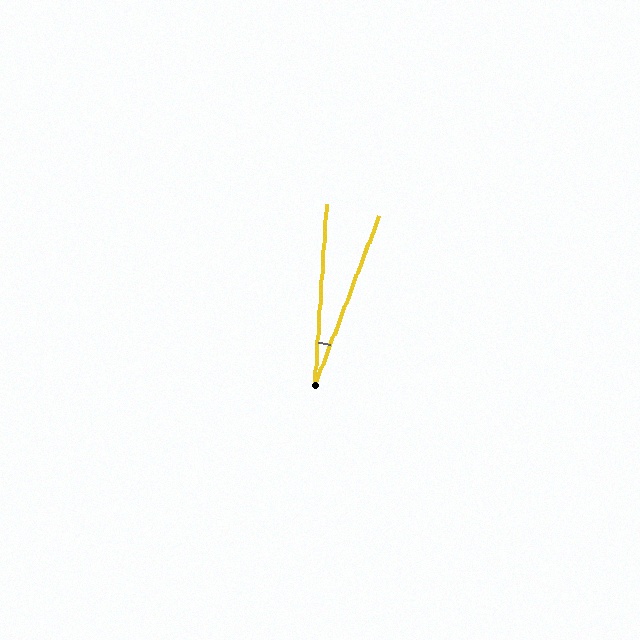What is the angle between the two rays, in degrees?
Approximately 17 degrees.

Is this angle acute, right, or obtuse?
It is acute.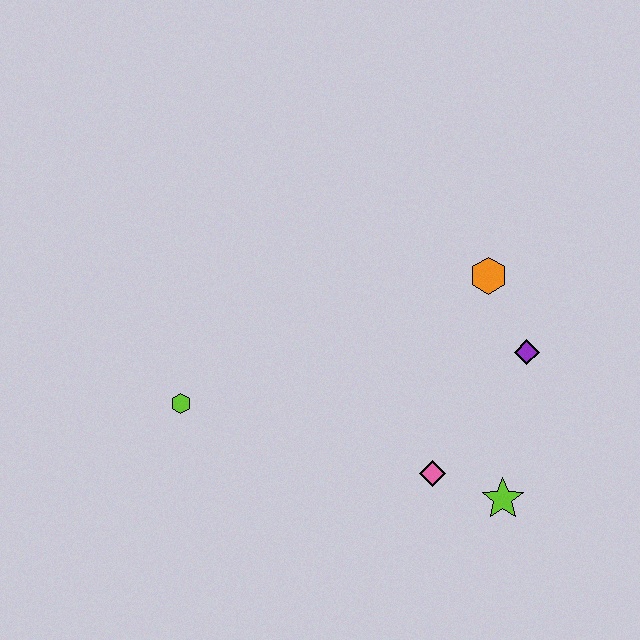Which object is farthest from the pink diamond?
The lime hexagon is farthest from the pink diamond.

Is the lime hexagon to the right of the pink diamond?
No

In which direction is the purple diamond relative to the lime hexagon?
The purple diamond is to the right of the lime hexagon.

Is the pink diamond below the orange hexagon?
Yes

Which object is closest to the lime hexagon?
The pink diamond is closest to the lime hexagon.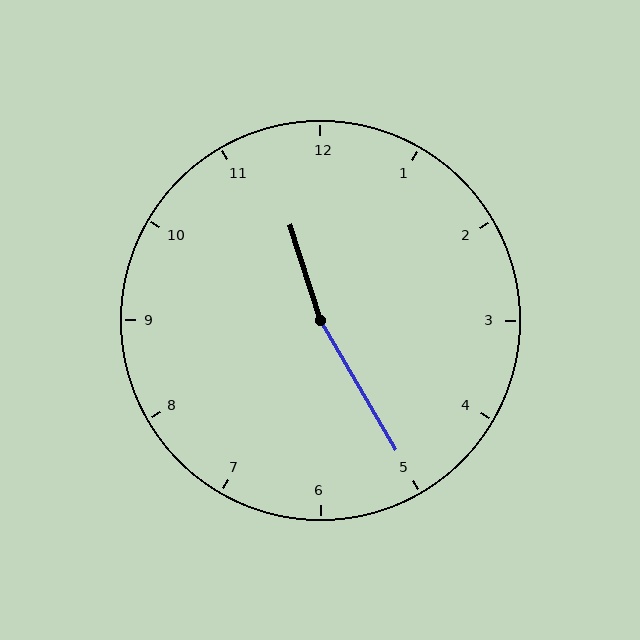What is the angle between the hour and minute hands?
Approximately 168 degrees.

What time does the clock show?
11:25.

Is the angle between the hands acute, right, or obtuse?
It is obtuse.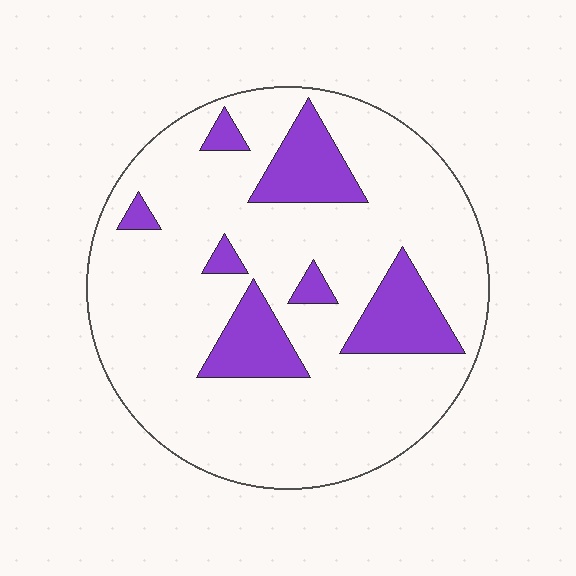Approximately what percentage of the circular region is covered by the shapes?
Approximately 20%.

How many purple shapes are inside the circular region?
7.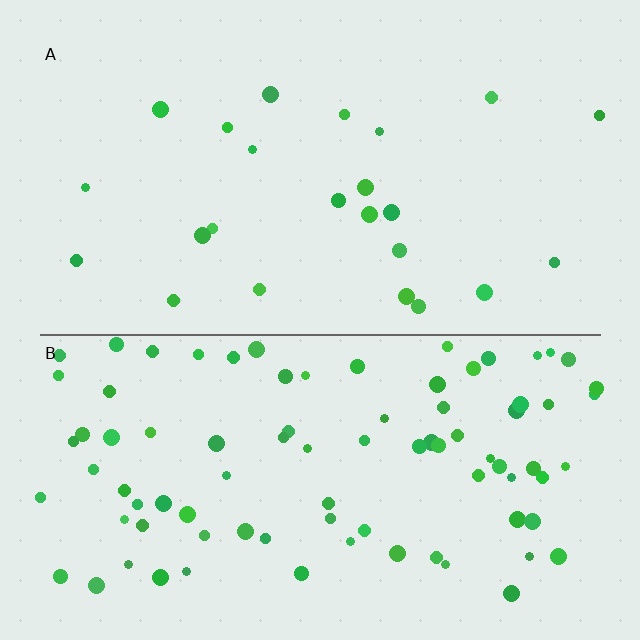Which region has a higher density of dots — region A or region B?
B (the bottom).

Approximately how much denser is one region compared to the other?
Approximately 3.6× — region B over region A.